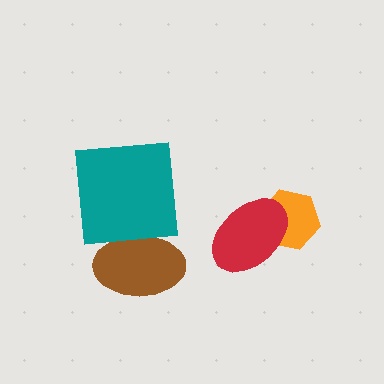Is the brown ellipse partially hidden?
Yes, it is partially covered by another shape.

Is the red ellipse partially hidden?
No, no other shape covers it.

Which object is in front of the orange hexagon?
The red ellipse is in front of the orange hexagon.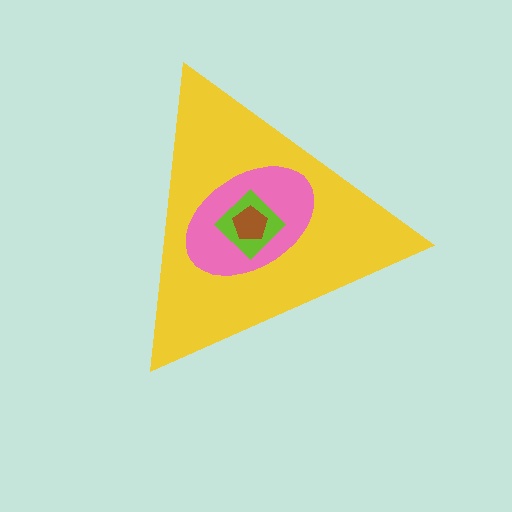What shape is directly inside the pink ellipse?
The lime diamond.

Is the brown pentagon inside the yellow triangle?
Yes.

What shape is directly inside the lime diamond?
The brown pentagon.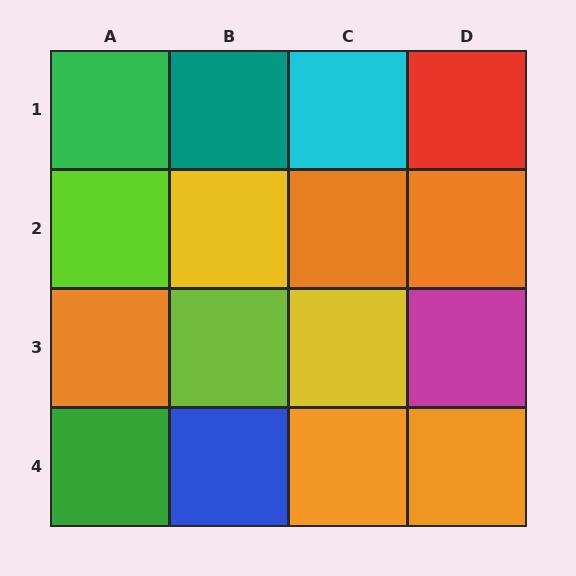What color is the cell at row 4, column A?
Green.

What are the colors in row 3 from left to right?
Orange, lime, yellow, magenta.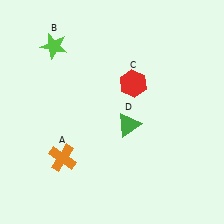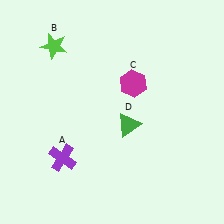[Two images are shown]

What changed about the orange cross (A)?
In Image 1, A is orange. In Image 2, it changed to purple.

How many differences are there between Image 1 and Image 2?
There are 2 differences between the two images.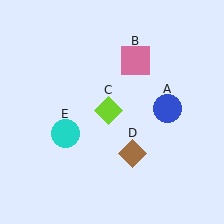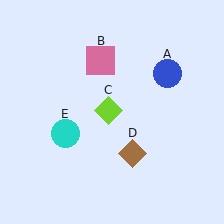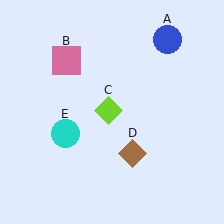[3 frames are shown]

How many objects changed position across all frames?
2 objects changed position: blue circle (object A), pink square (object B).